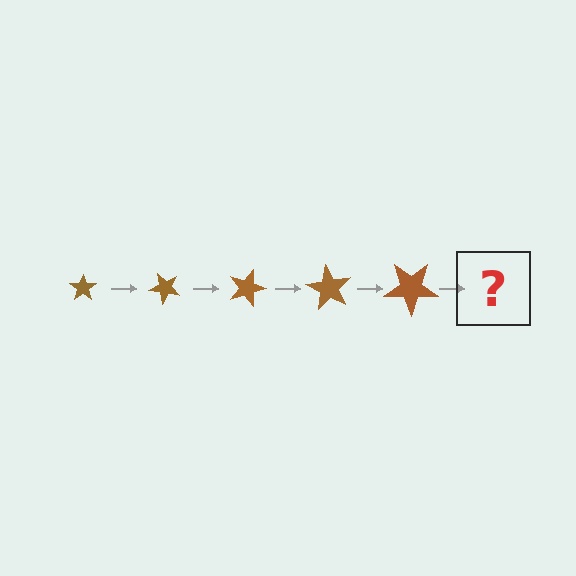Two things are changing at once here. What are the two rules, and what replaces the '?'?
The two rules are that the star grows larger each step and it rotates 45 degrees each step. The '?' should be a star, larger than the previous one and rotated 225 degrees from the start.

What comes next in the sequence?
The next element should be a star, larger than the previous one and rotated 225 degrees from the start.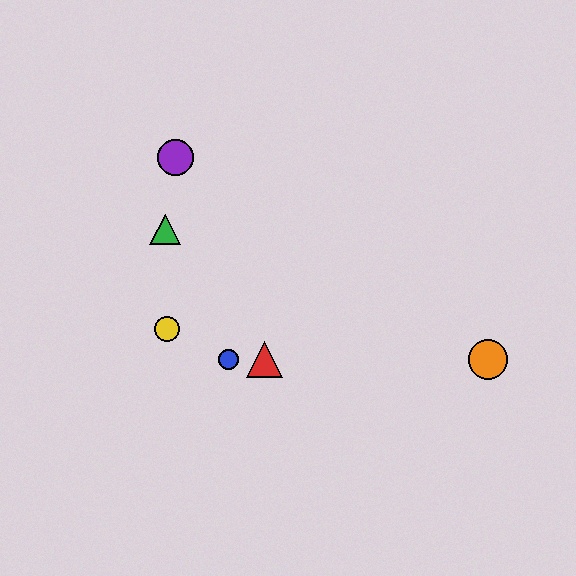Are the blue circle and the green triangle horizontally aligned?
No, the blue circle is at y≈360 and the green triangle is at y≈230.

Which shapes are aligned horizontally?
The red triangle, the blue circle, the orange circle are aligned horizontally.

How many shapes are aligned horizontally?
3 shapes (the red triangle, the blue circle, the orange circle) are aligned horizontally.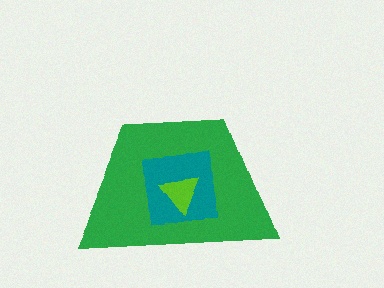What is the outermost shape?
The green trapezoid.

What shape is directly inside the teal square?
The lime triangle.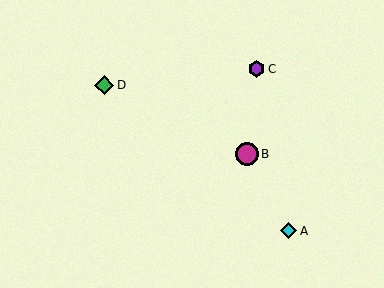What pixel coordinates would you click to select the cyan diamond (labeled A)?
Click at (289, 231) to select the cyan diamond A.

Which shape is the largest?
The magenta circle (labeled B) is the largest.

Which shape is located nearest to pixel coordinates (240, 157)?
The magenta circle (labeled B) at (247, 154) is nearest to that location.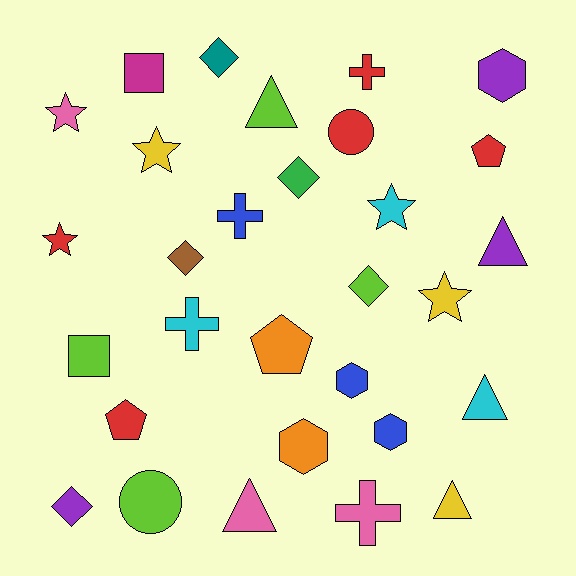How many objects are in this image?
There are 30 objects.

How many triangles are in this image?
There are 5 triangles.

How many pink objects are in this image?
There are 3 pink objects.